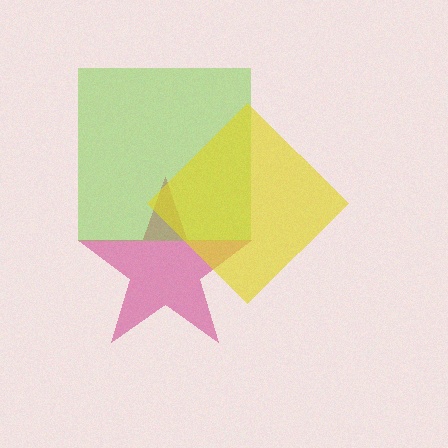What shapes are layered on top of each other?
The layered shapes are: a magenta star, a lime square, a yellow diamond.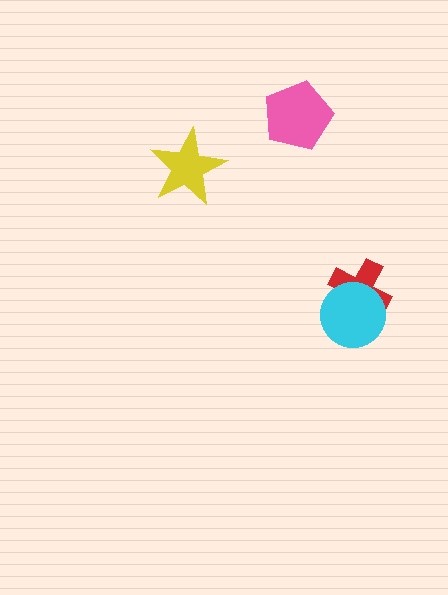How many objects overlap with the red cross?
1 object overlaps with the red cross.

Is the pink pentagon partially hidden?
No, no other shape covers it.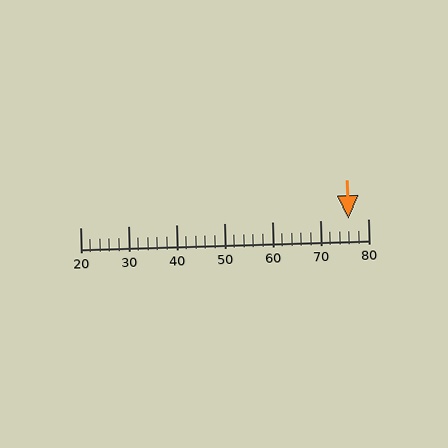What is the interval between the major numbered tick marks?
The major tick marks are spaced 10 units apart.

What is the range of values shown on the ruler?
The ruler shows values from 20 to 80.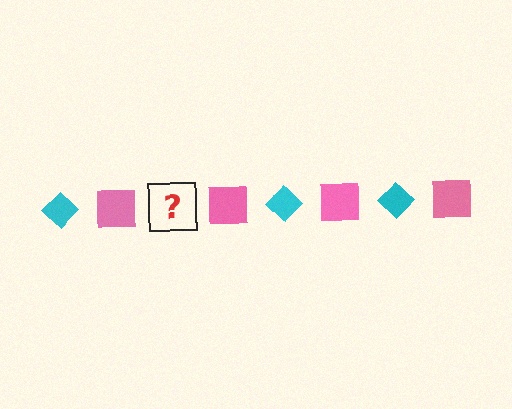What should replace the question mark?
The question mark should be replaced with a cyan diamond.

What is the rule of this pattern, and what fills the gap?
The rule is that the pattern alternates between cyan diamond and pink square. The gap should be filled with a cyan diamond.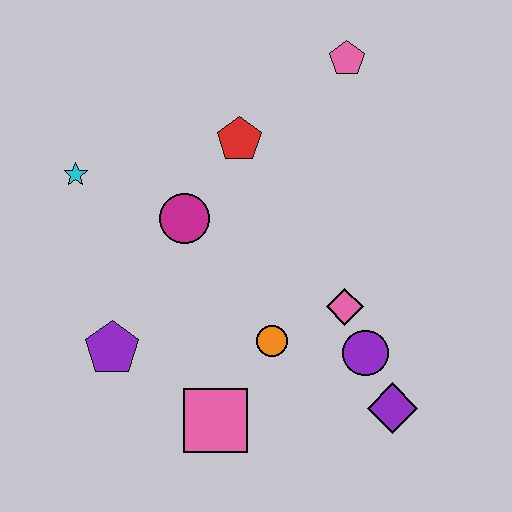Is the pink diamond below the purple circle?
No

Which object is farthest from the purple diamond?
The cyan star is farthest from the purple diamond.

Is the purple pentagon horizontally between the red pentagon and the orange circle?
No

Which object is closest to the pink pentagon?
The red pentagon is closest to the pink pentagon.